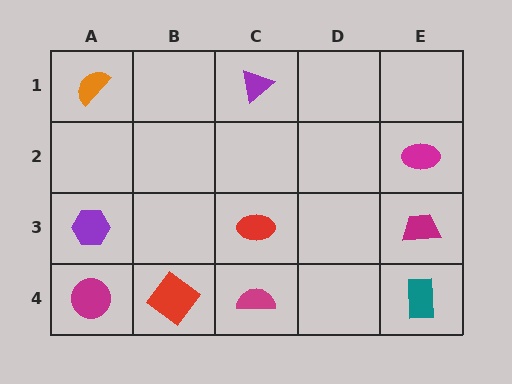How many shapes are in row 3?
3 shapes.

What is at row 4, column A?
A magenta circle.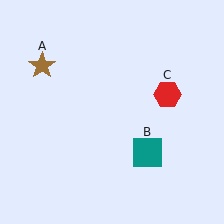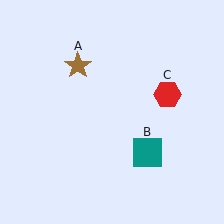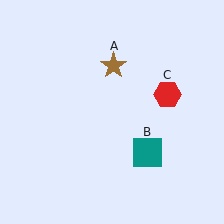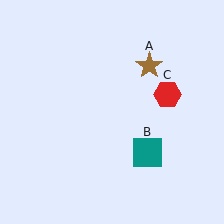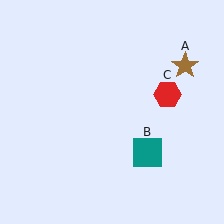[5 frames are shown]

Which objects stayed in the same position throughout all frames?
Teal square (object B) and red hexagon (object C) remained stationary.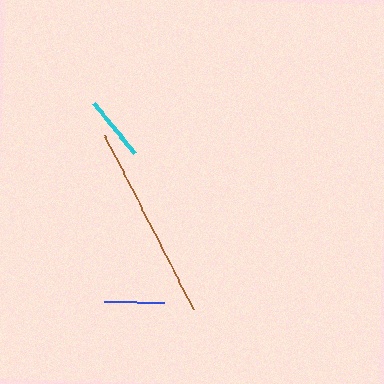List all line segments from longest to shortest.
From longest to shortest: brown, cyan, blue.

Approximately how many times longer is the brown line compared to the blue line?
The brown line is approximately 3.3 times the length of the blue line.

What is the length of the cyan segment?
The cyan segment is approximately 64 pixels long.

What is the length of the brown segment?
The brown segment is approximately 196 pixels long.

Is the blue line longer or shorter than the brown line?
The brown line is longer than the blue line.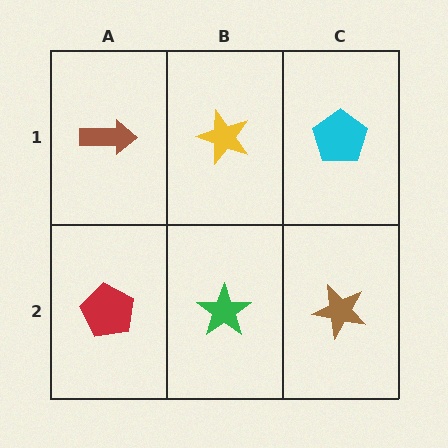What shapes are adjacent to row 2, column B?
A yellow star (row 1, column B), a red pentagon (row 2, column A), a brown star (row 2, column C).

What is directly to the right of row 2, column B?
A brown star.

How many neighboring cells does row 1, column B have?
3.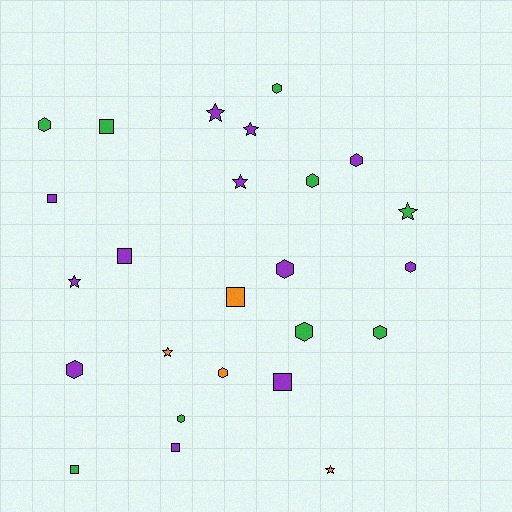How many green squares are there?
There are 2 green squares.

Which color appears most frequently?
Purple, with 12 objects.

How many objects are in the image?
There are 25 objects.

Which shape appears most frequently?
Hexagon, with 11 objects.